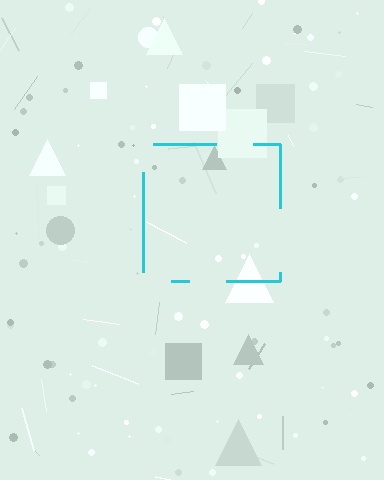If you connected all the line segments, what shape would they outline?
They would outline a square.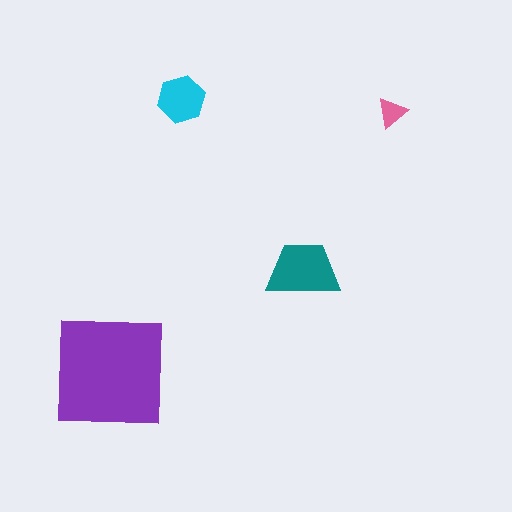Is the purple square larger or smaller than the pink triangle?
Larger.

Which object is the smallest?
The pink triangle.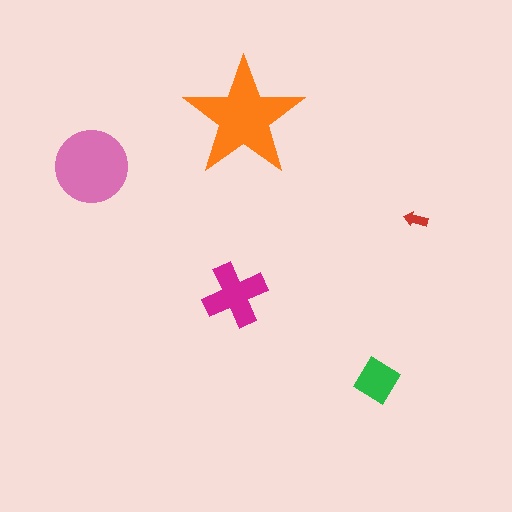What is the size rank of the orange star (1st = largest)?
1st.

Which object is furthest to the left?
The pink circle is leftmost.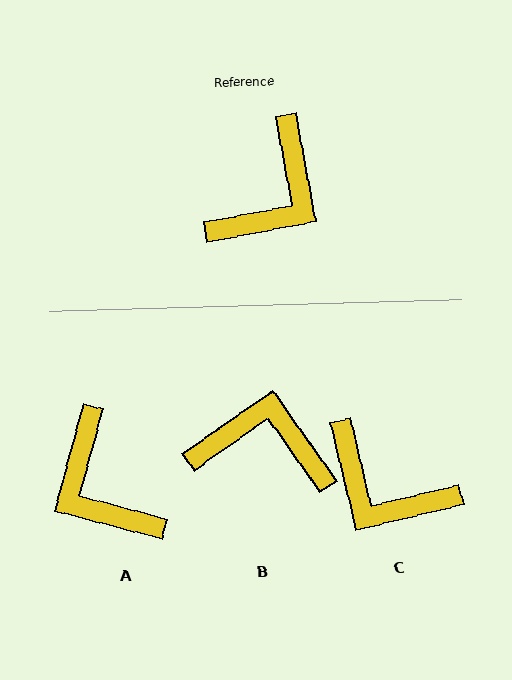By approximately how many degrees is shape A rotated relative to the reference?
Approximately 116 degrees clockwise.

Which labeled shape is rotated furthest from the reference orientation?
A, about 116 degrees away.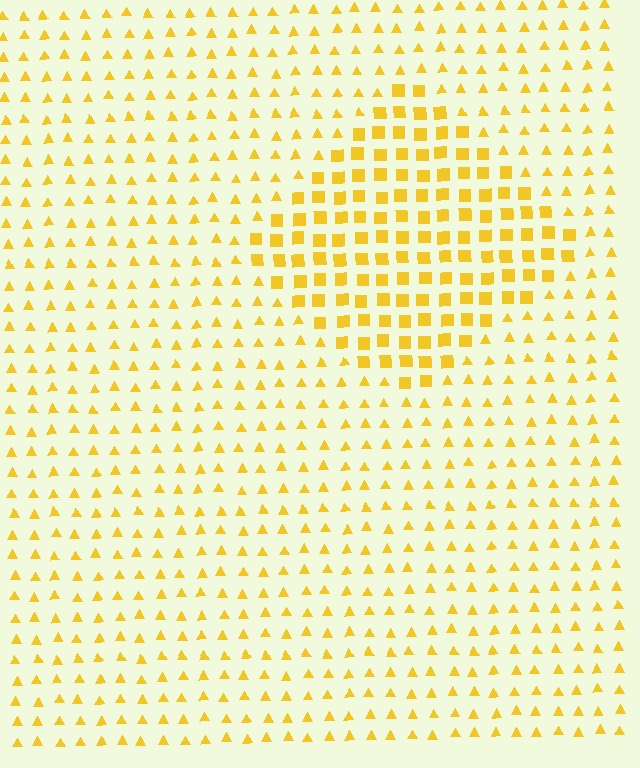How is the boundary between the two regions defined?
The boundary is defined by a change in element shape: squares inside vs. triangles outside. All elements share the same color and spacing.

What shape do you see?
I see a diamond.